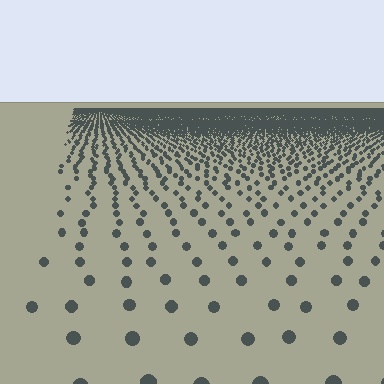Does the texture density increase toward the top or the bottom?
Density increases toward the top.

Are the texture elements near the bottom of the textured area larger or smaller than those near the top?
Larger. Near the bottom, elements are closer to the viewer and appear at a bigger on-screen size.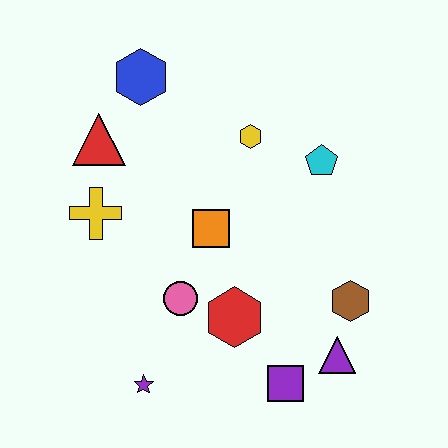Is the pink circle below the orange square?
Yes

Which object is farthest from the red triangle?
The purple triangle is farthest from the red triangle.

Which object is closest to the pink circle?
The red hexagon is closest to the pink circle.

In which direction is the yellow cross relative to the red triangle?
The yellow cross is below the red triangle.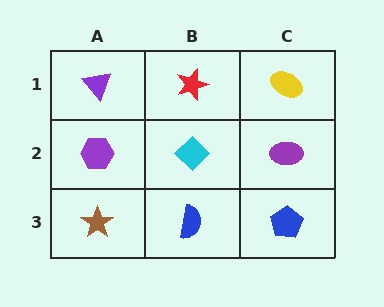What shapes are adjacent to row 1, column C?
A purple ellipse (row 2, column C), a red star (row 1, column B).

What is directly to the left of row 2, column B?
A purple hexagon.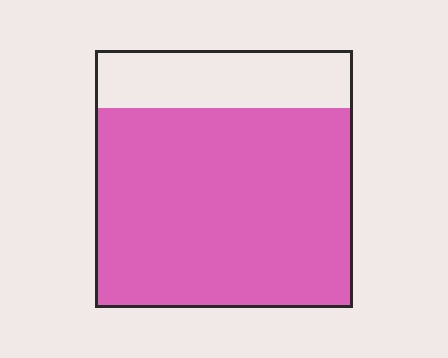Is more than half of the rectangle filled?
Yes.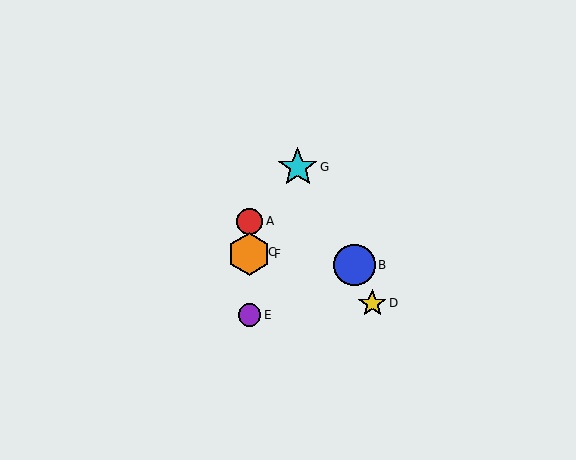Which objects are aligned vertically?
Objects A, C, E, F are aligned vertically.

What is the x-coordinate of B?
Object B is at x≈354.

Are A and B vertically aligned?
No, A is at x≈249 and B is at x≈354.